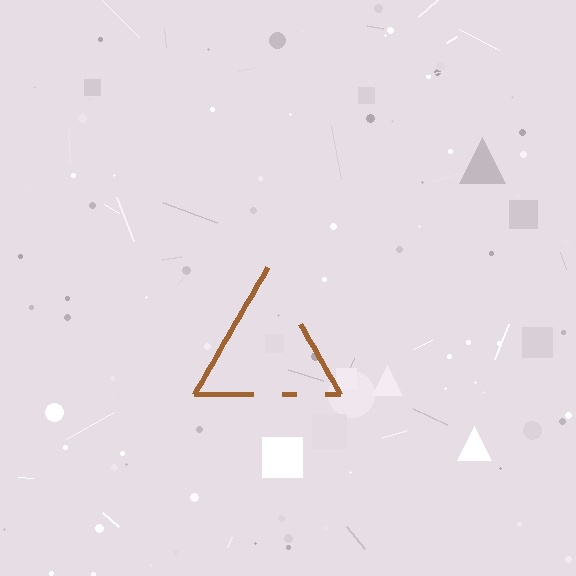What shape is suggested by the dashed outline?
The dashed outline suggests a triangle.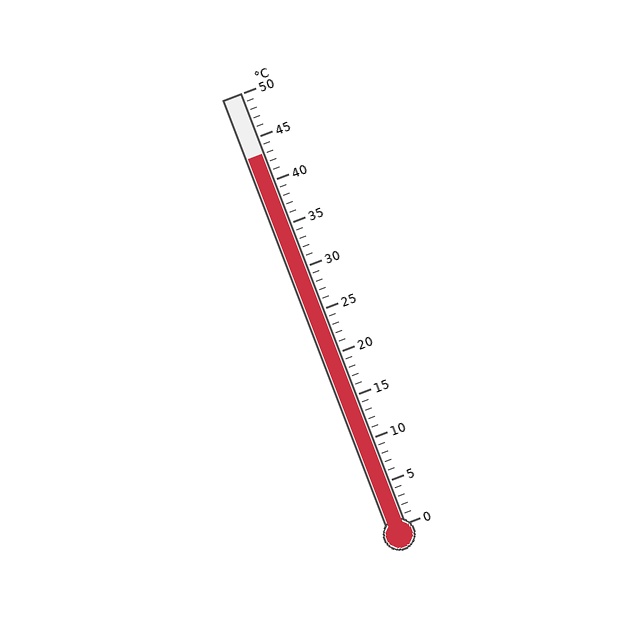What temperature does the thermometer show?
The thermometer shows approximately 43°C.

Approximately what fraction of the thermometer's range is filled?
The thermometer is filled to approximately 85% of its range.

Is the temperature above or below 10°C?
The temperature is above 10°C.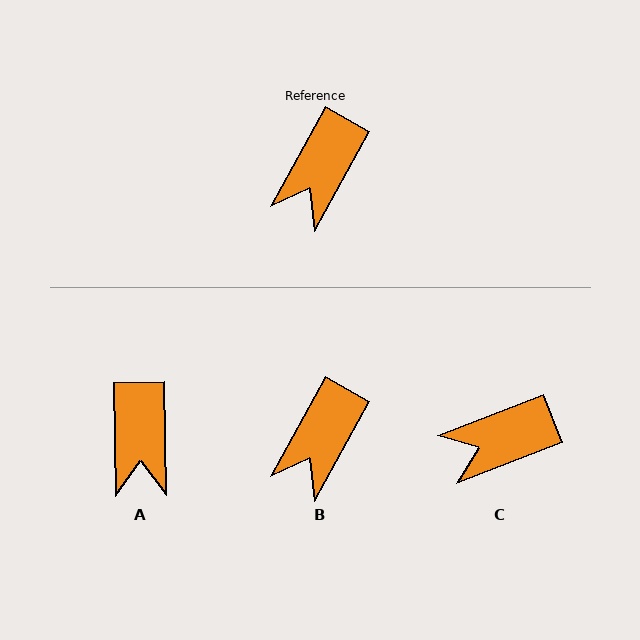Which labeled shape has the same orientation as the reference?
B.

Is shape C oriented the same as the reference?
No, it is off by about 40 degrees.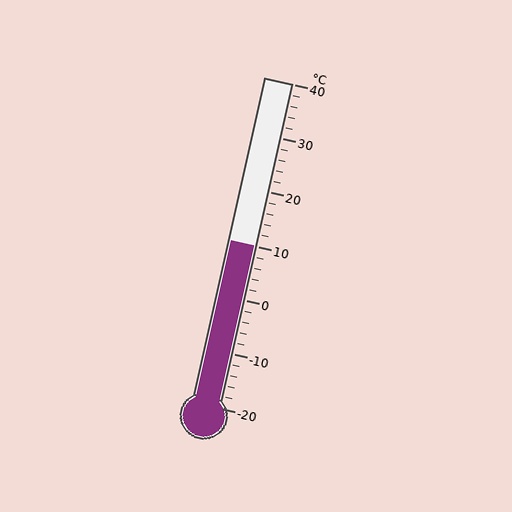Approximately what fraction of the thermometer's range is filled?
The thermometer is filled to approximately 50% of its range.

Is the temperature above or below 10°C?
The temperature is at 10°C.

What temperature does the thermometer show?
The thermometer shows approximately 10°C.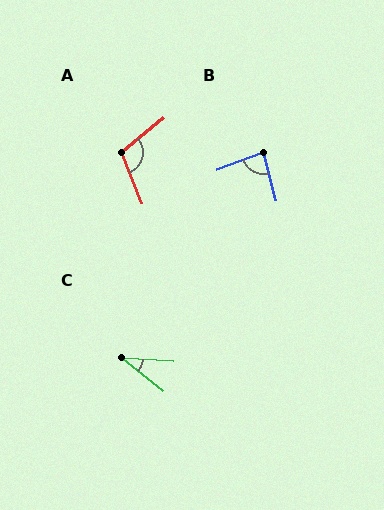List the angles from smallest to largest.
C (35°), B (85°), A (107°).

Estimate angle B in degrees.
Approximately 85 degrees.